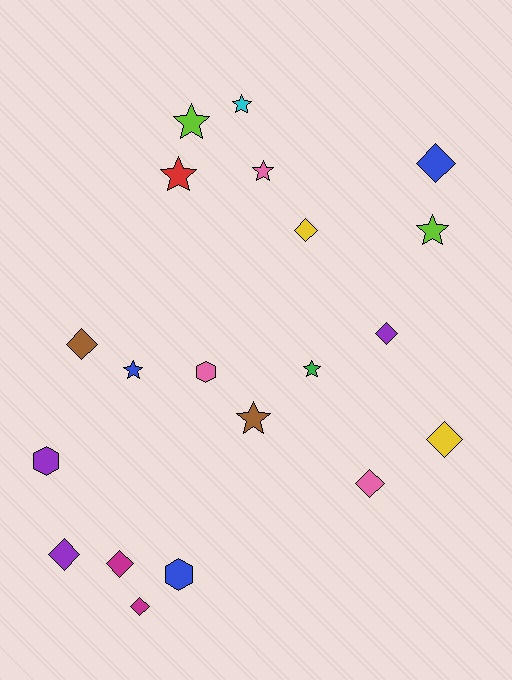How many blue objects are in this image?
There are 3 blue objects.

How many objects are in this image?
There are 20 objects.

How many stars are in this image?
There are 8 stars.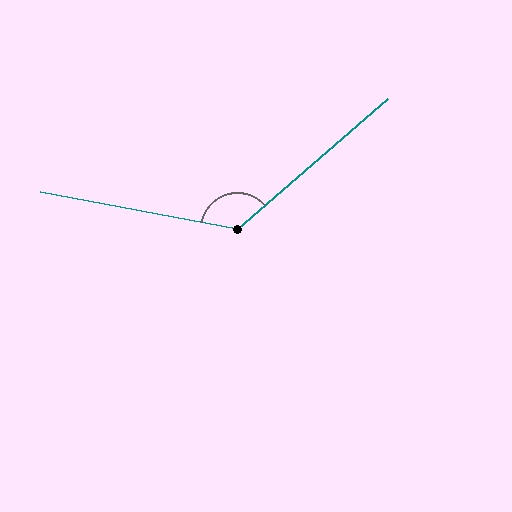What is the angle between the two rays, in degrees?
Approximately 128 degrees.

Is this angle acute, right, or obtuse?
It is obtuse.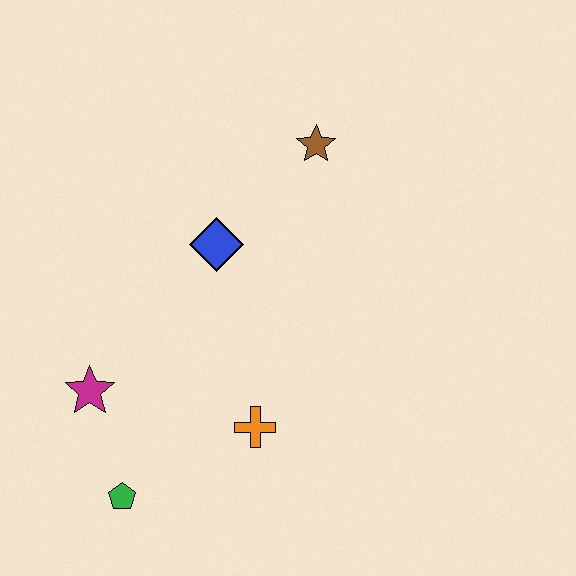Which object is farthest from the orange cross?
The brown star is farthest from the orange cross.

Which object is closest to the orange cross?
The green pentagon is closest to the orange cross.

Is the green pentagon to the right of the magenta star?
Yes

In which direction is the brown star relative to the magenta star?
The brown star is above the magenta star.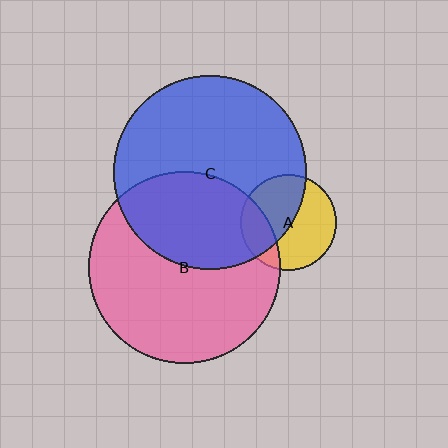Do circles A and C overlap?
Yes.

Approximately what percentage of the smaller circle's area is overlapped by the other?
Approximately 50%.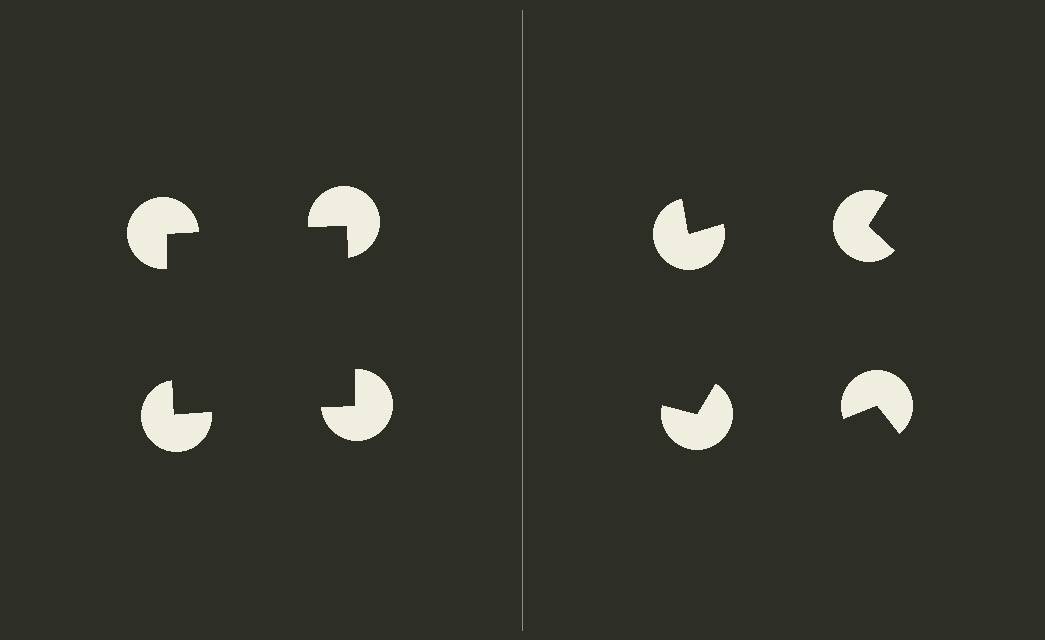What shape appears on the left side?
An illusory square.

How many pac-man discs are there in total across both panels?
8 — 4 on each side.